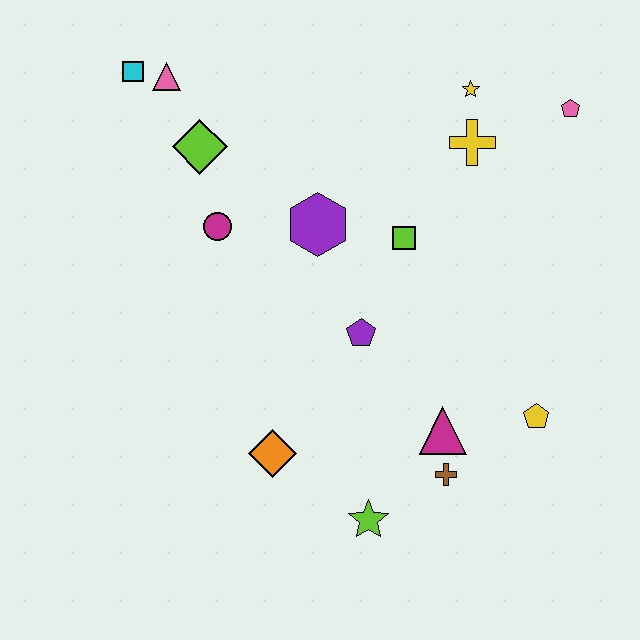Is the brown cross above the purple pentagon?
No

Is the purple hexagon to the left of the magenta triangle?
Yes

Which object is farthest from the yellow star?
The lime star is farthest from the yellow star.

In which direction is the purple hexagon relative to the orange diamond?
The purple hexagon is above the orange diamond.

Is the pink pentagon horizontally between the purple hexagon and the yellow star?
No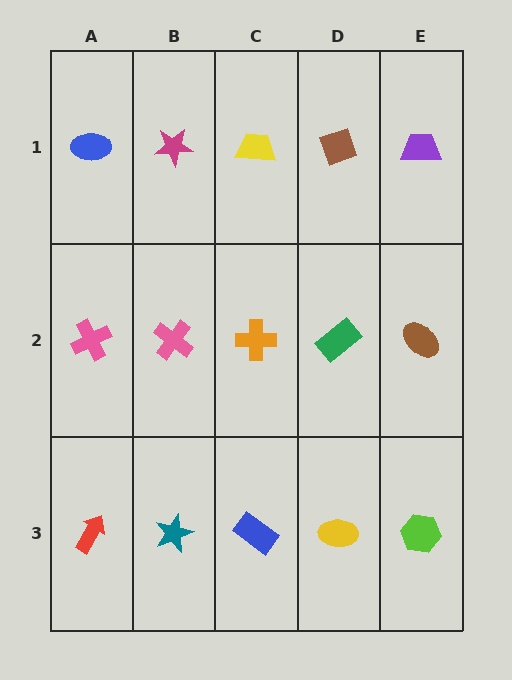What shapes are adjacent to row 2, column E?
A purple trapezoid (row 1, column E), a lime hexagon (row 3, column E), a green rectangle (row 2, column D).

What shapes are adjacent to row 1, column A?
A pink cross (row 2, column A), a magenta star (row 1, column B).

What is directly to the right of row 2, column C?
A green rectangle.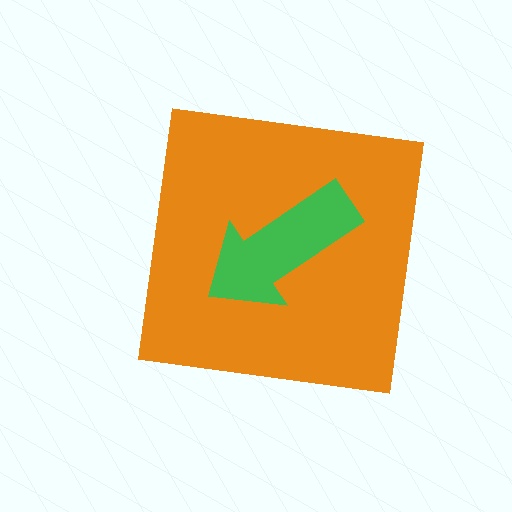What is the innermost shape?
The green arrow.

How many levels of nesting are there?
2.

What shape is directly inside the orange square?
The green arrow.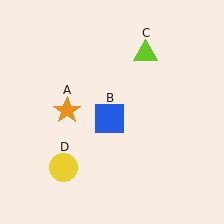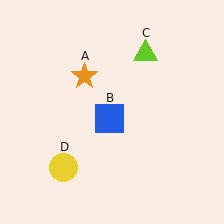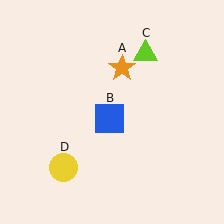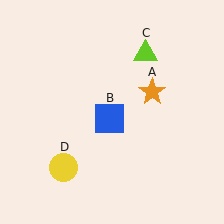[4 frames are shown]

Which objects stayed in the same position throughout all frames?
Blue square (object B) and lime triangle (object C) and yellow circle (object D) remained stationary.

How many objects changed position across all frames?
1 object changed position: orange star (object A).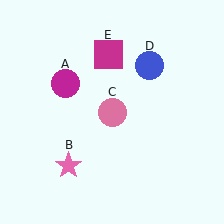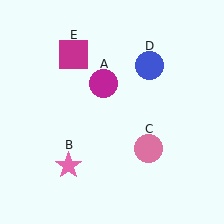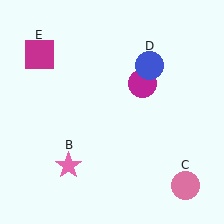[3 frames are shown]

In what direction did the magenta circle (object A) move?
The magenta circle (object A) moved right.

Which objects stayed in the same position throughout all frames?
Pink star (object B) and blue circle (object D) remained stationary.